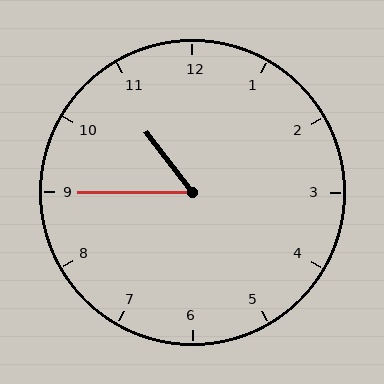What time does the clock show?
10:45.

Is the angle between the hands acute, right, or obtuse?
It is acute.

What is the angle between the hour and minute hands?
Approximately 52 degrees.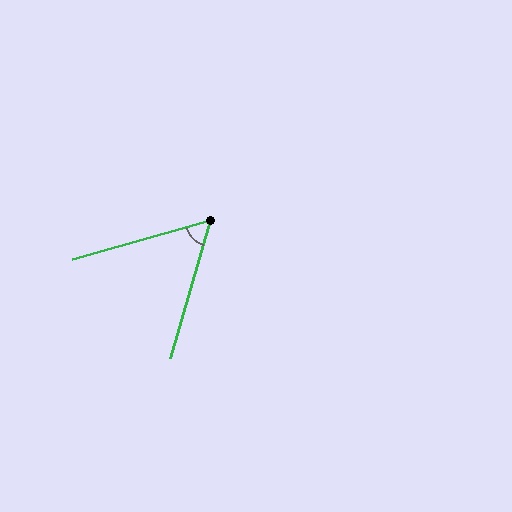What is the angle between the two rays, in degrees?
Approximately 58 degrees.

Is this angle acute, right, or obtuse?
It is acute.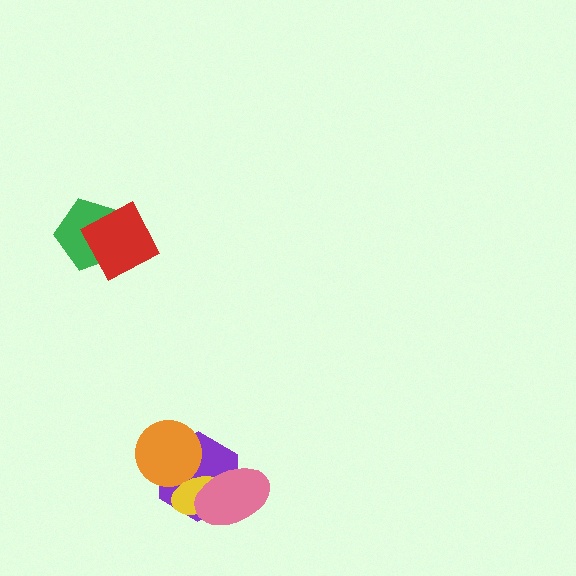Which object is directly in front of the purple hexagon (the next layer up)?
The orange circle is directly in front of the purple hexagon.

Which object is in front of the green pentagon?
The red square is in front of the green pentagon.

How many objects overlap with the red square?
1 object overlaps with the red square.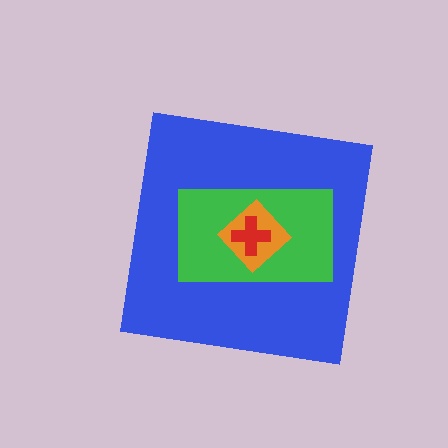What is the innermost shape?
The red cross.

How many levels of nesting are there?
4.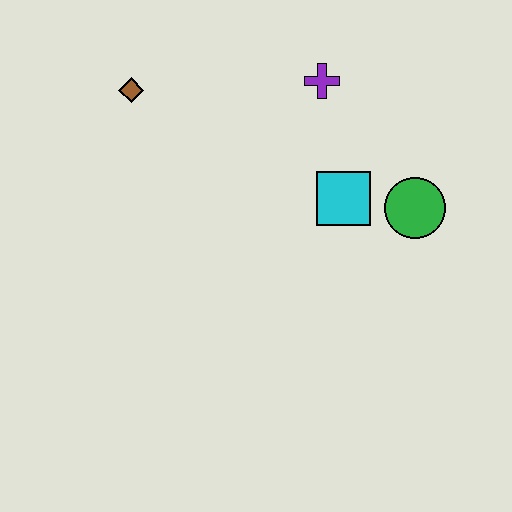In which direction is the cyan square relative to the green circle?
The cyan square is to the left of the green circle.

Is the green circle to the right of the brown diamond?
Yes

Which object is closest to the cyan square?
The green circle is closest to the cyan square.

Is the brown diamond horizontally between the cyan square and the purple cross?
No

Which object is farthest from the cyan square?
The brown diamond is farthest from the cyan square.